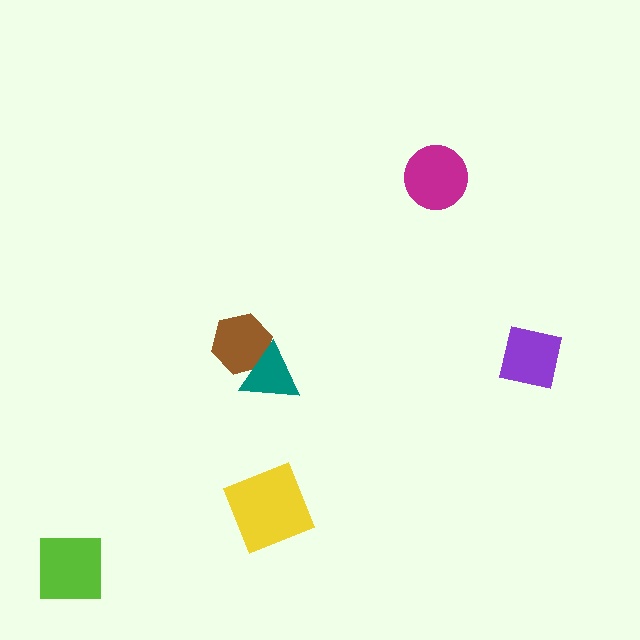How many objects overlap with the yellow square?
0 objects overlap with the yellow square.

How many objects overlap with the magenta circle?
0 objects overlap with the magenta circle.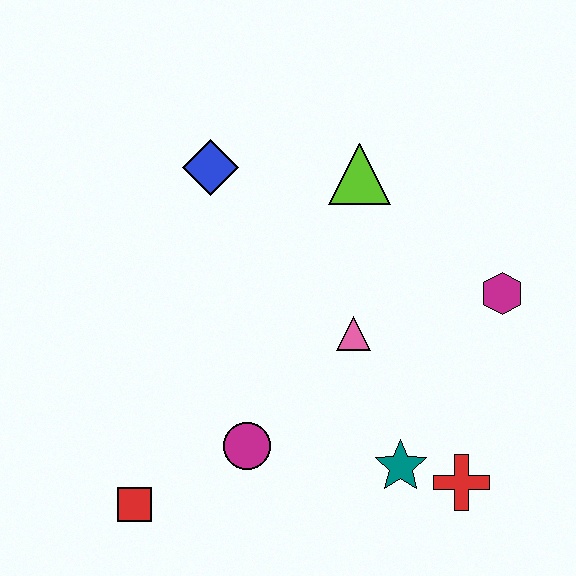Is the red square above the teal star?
No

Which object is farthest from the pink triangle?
The red square is farthest from the pink triangle.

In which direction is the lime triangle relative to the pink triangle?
The lime triangle is above the pink triangle.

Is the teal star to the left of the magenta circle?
No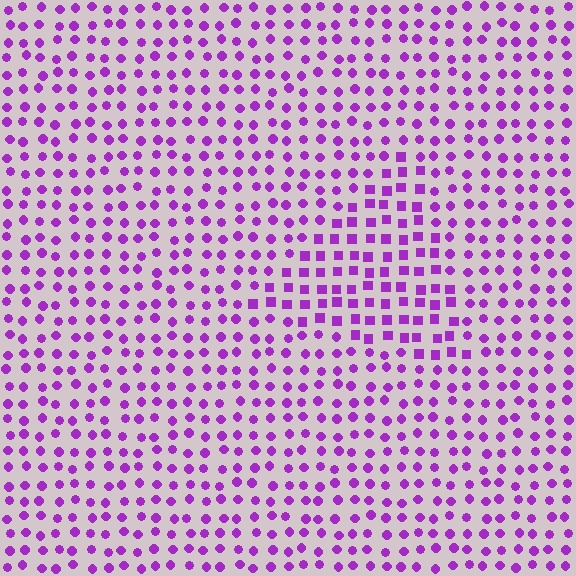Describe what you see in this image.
The image is filled with small purple elements arranged in a uniform grid. A triangle-shaped region contains squares, while the surrounding area contains circles. The boundary is defined purely by the change in element shape.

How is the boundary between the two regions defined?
The boundary is defined by a change in element shape: squares inside vs. circles outside. All elements share the same color and spacing.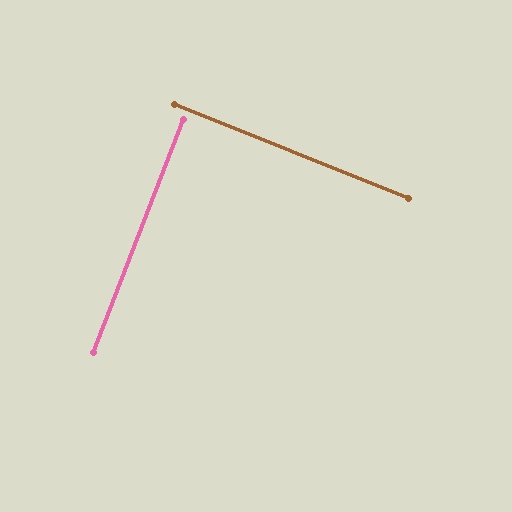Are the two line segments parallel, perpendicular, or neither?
Perpendicular — they meet at approximately 89°.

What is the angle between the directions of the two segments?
Approximately 89 degrees.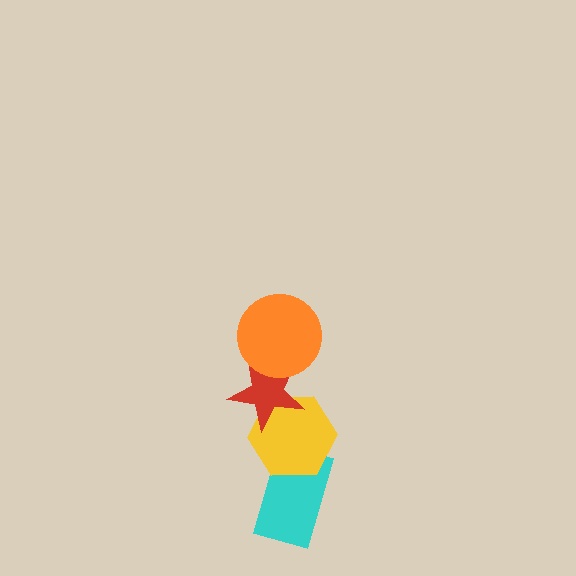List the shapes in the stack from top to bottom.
From top to bottom: the orange circle, the red star, the yellow hexagon, the cyan rectangle.